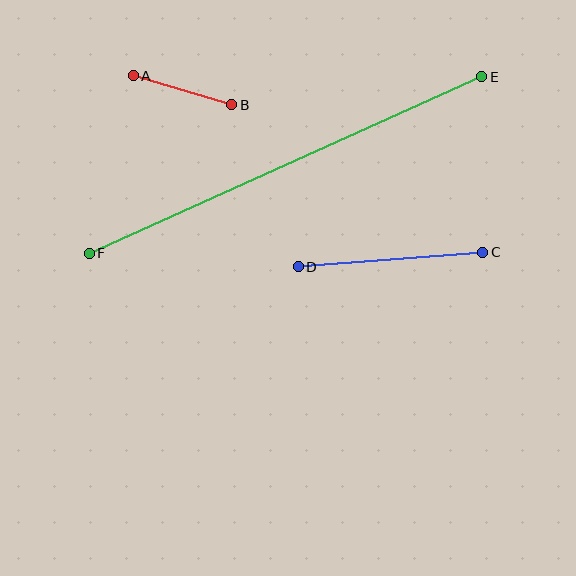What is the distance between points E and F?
The distance is approximately 430 pixels.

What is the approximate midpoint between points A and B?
The midpoint is at approximately (182, 90) pixels.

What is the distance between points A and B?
The distance is approximately 103 pixels.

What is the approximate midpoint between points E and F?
The midpoint is at approximately (285, 165) pixels.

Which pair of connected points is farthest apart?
Points E and F are farthest apart.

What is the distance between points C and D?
The distance is approximately 185 pixels.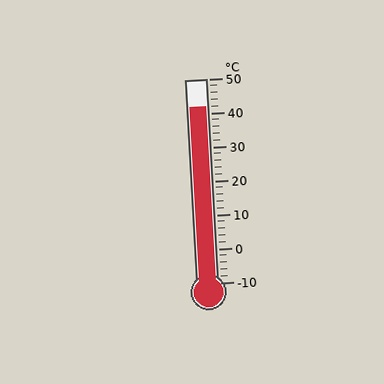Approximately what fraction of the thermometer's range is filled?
The thermometer is filled to approximately 85% of its range.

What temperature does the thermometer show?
The thermometer shows approximately 42°C.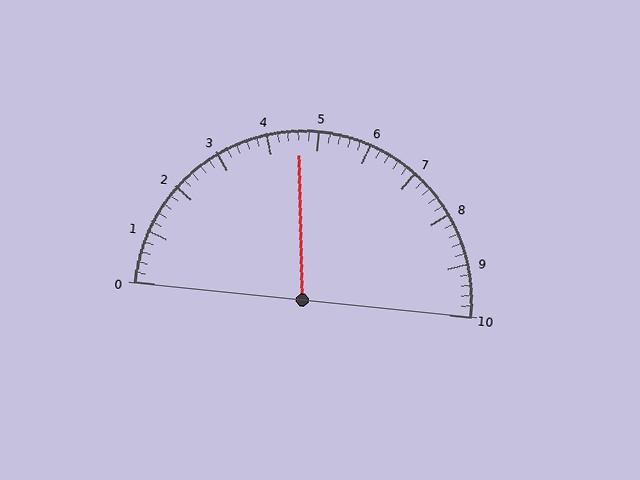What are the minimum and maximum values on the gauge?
The gauge ranges from 0 to 10.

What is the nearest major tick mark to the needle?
The nearest major tick mark is 5.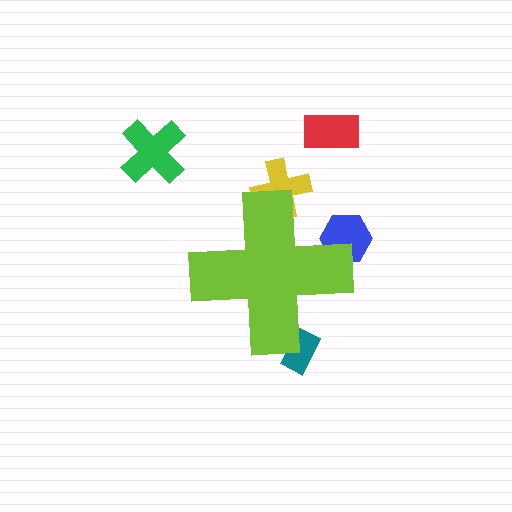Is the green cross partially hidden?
No, the green cross is fully visible.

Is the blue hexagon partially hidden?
Yes, the blue hexagon is partially hidden behind the lime cross.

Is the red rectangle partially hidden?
No, the red rectangle is fully visible.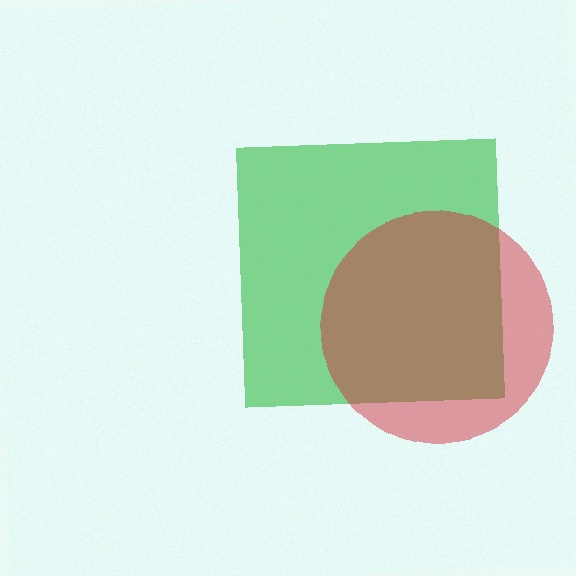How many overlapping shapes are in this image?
There are 2 overlapping shapes in the image.